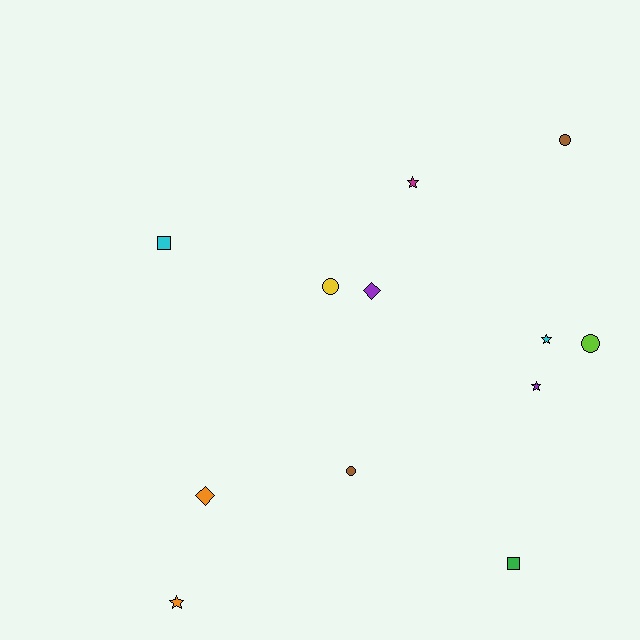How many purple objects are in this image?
There are 2 purple objects.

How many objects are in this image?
There are 12 objects.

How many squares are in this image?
There are 2 squares.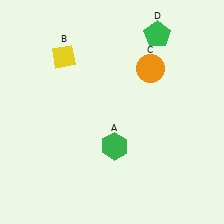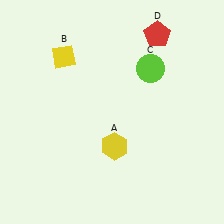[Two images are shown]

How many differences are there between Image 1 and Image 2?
There are 3 differences between the two images.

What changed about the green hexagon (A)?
In Image 1, A is green. In Image 2, it changed to yellow.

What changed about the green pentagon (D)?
In Image 1, D is green. In Image 2, it changed to red.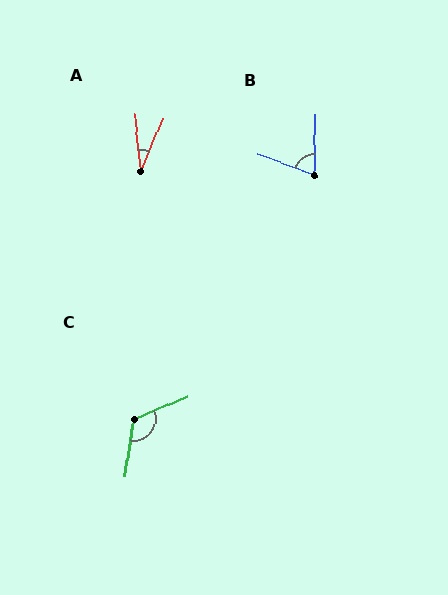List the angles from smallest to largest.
A (29°), B (71°), C (122°).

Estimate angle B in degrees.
Approximately 71 degrees.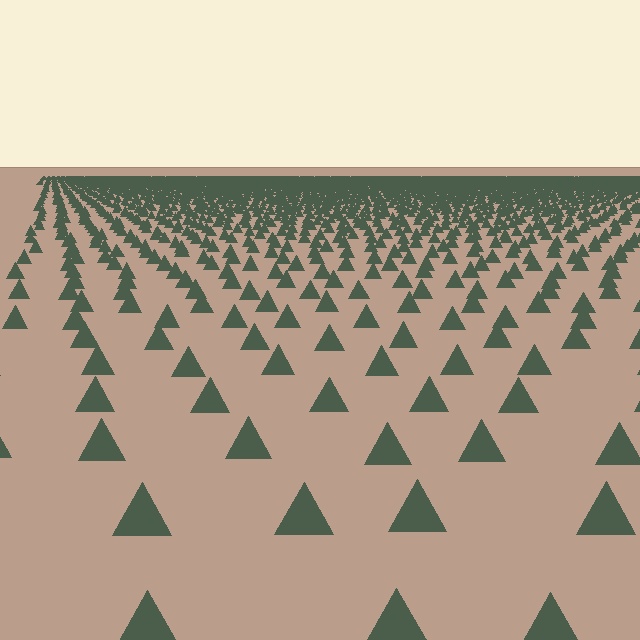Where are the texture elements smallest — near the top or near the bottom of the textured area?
Near the top.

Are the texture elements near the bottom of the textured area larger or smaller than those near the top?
Larger. Near the bottom, elements are closer to the viewer and appear at a bigger on-screen size.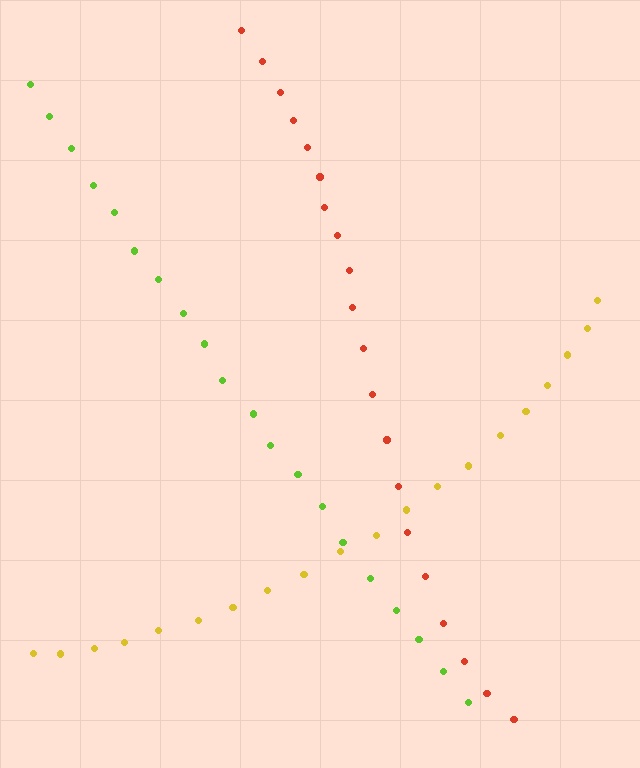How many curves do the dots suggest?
There are 3 distinct paths.